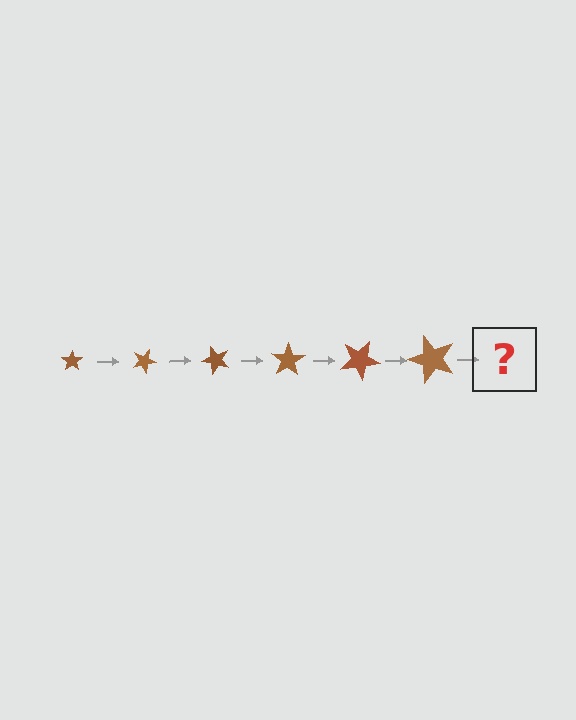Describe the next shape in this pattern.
It should be a star, larger than the previous one and rotated 150 degrees from the start.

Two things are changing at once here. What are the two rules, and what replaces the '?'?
The two rules are that the star grows larger each step and it rotates 25 degrees each step. The '?' should be a star, larger than the previous one and rotated 150 degrees from the start.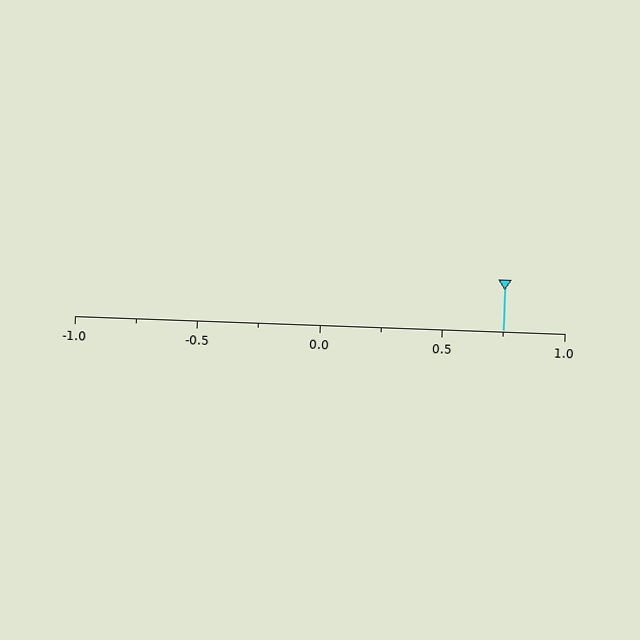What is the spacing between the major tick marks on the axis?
The major ticks are spaced 0.5 apart.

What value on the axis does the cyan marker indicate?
The marker indicates approximately 0.75.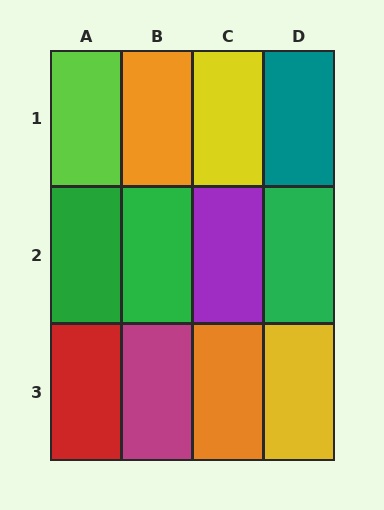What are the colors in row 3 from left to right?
Red, magenta, orange, yellow.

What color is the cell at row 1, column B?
Orange.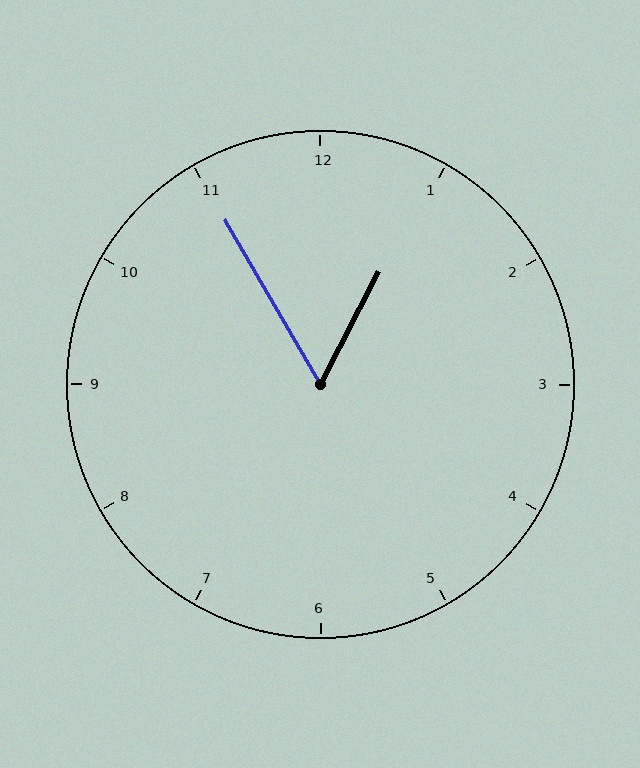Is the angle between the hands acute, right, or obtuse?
It is acute.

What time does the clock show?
12:55.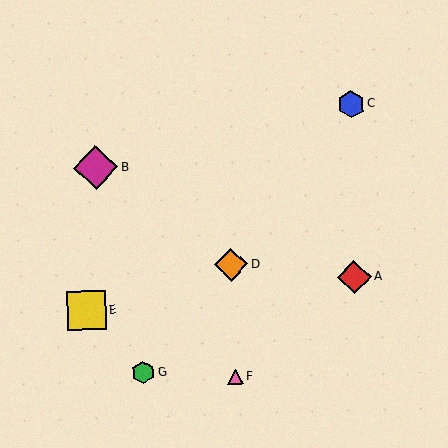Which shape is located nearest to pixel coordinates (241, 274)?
The orange diamond (labeled D) at (231, 265) is nearest to that location.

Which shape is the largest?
The magenta diamond (labeled B) is the largest.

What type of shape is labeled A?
Shape A is a red diamond.